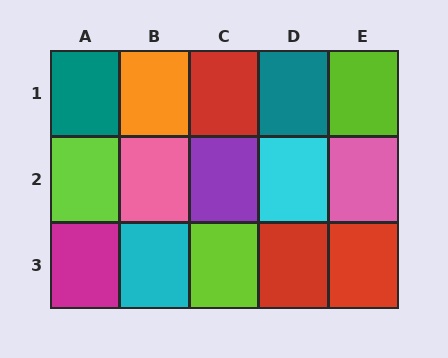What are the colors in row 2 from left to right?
Lime, pink, purple, cyan, pink.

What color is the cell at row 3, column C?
Lime.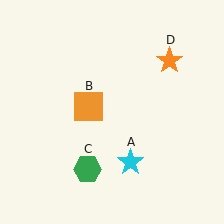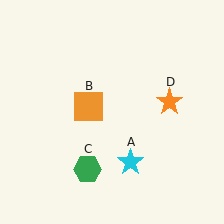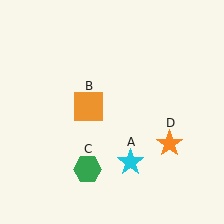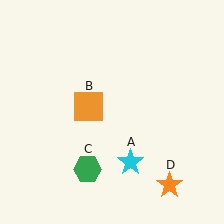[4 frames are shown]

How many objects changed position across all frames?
1 object changed position: orange star (object D).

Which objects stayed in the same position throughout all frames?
Cyan star (object A) and orange square (object B) and green hexagon (object C) remained stationary.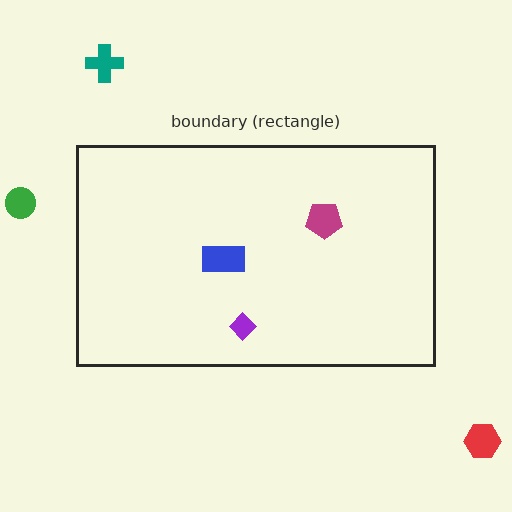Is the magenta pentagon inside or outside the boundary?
Inside.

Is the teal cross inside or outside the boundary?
Outside.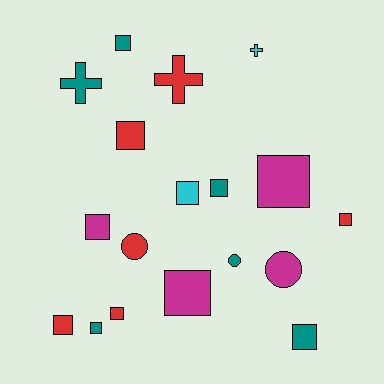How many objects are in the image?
There are 18 objects.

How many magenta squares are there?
There are 3 magenta squares.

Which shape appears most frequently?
Square, with 12 objects.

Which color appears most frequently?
Red, with 6 objects.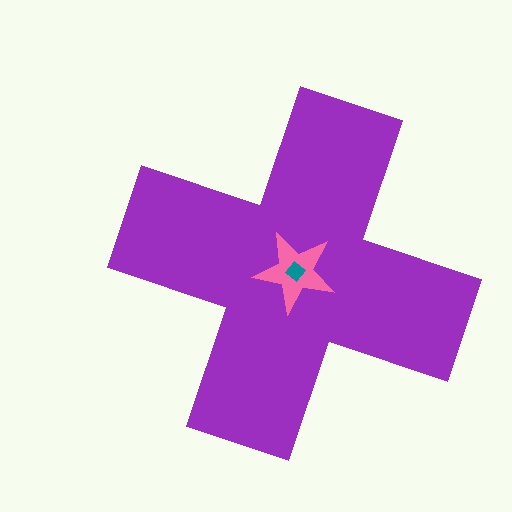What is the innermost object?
The teal diamond.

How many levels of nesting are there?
3.